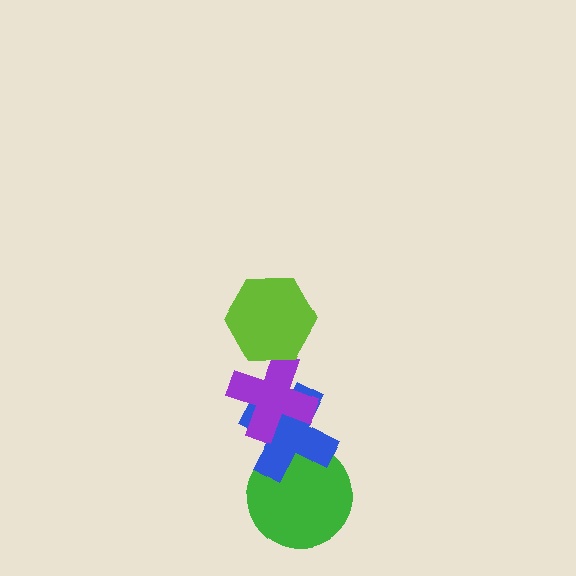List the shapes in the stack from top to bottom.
From top to bottom: the lime hexagon, the purple cross, the blue cross, the green circle.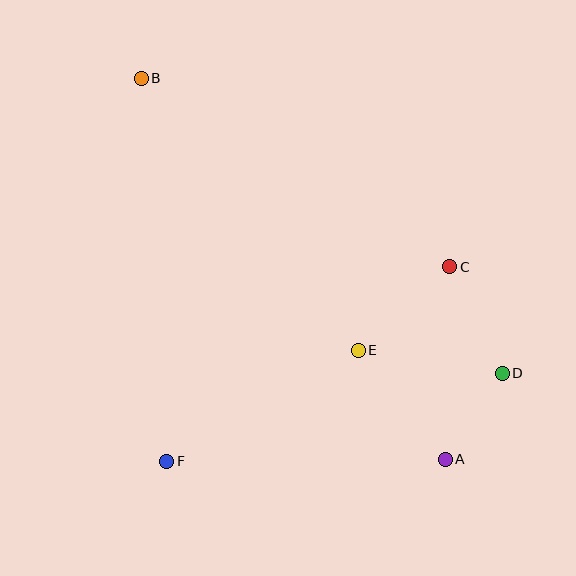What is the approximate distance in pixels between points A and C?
The distance between A and C is approximately 193 pixels.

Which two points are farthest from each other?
Points A and B are farthest from each other.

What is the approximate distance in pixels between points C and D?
The distance between C and D is approximately 119 pixels.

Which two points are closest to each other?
Points A and D are closest to each other.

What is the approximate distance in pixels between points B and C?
The distance between B and C is approximately 361 pixels.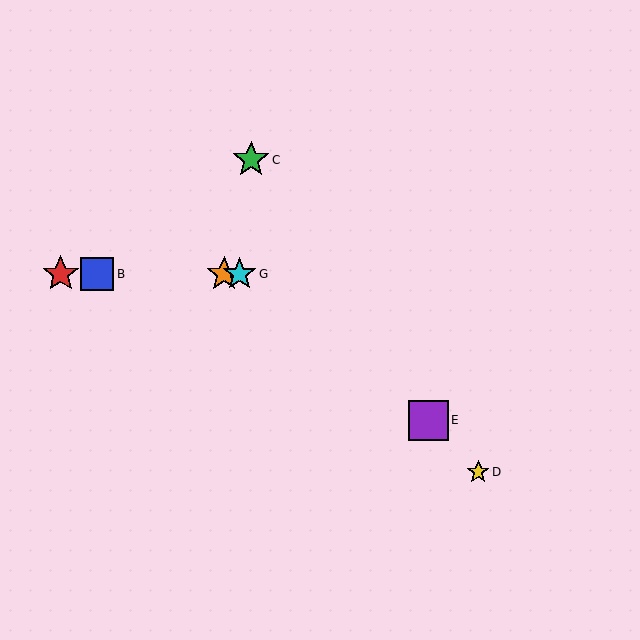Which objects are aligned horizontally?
Objects A, B, F, G are aligned horizontally.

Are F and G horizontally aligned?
Yes, both are at y≈274.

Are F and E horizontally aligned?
No, F is at y≈274 and E is at y≈420.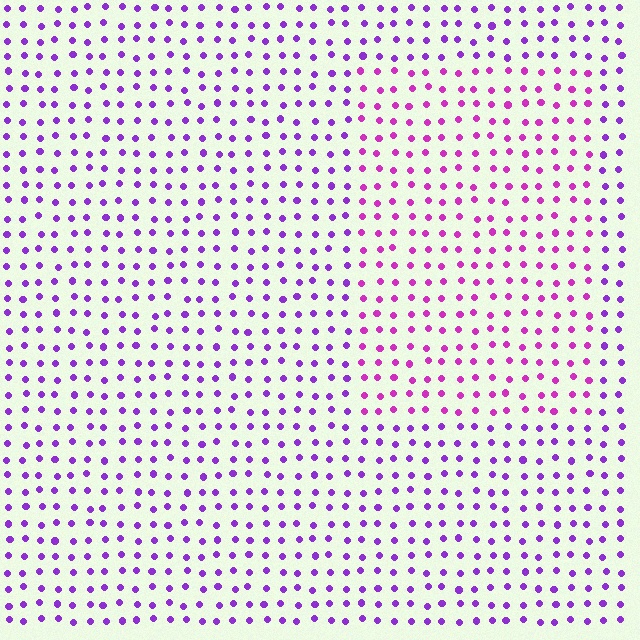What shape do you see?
I see a rectangle.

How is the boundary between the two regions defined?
The boundary is defined purely by a slight shift in hue (about 30 degrees). Spacing, size, and orientation are identical on both sides.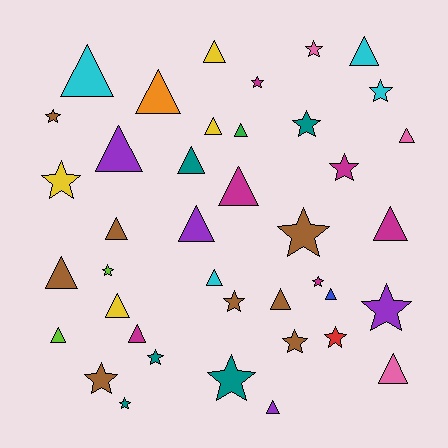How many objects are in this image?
There are 40 objects.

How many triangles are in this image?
There are 22 triangles.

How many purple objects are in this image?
There are 4 purple objects.